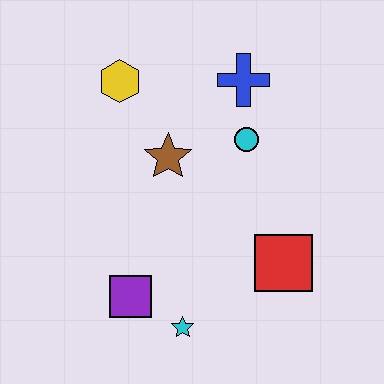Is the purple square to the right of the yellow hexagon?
Yes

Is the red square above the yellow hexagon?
No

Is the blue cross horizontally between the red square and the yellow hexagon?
Yes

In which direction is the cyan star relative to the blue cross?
The cyan star is below the blue cross.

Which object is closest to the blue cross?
The cyan circle is closest to the blue cross.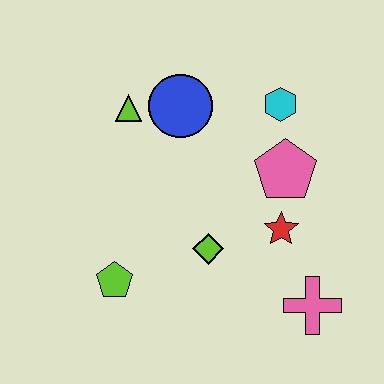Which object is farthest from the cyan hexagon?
The lime pentagon is farthest from the cyan hexagon.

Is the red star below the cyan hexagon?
Yes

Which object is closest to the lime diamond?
The red star is closest to the lime diamond.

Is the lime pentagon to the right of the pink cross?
No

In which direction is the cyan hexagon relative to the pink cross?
The cyan hexagon is above the pink cross.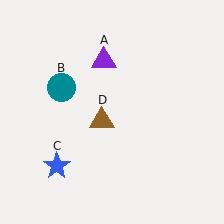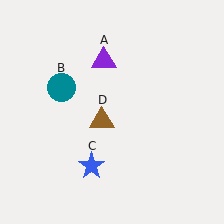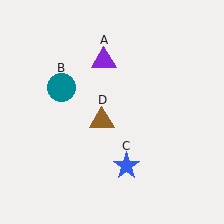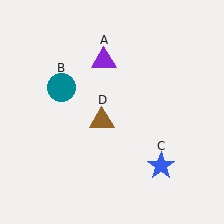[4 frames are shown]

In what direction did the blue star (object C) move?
The blue star (object C) moved right.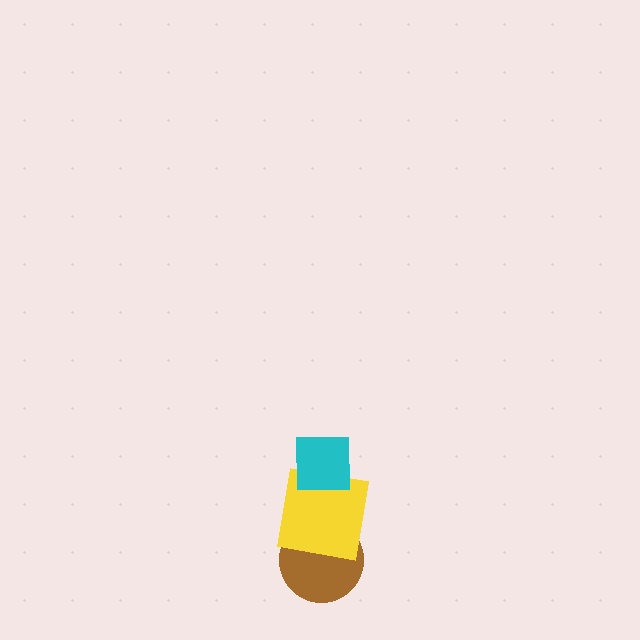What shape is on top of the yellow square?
The cyan square is on top of the yellow square.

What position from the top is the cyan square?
The cyan square is 1st from the top.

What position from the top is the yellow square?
The yellow square is 2nd from the top.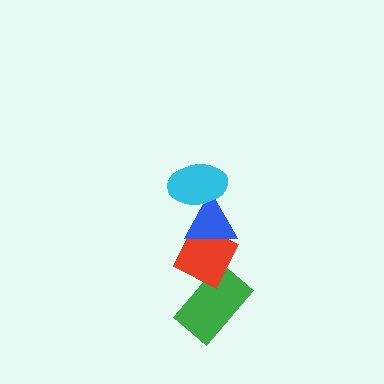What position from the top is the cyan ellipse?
The cyan ellipse is 1st from the top.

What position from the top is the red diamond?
The red diamond is 3rd from the top.